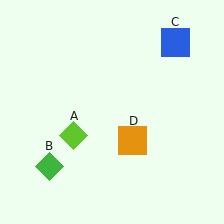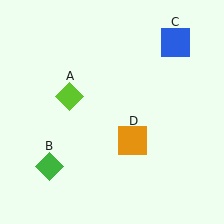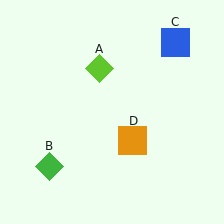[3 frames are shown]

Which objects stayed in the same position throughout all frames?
Green diamond (object B) and blue square (object C) and orange square (object D) remained stationary.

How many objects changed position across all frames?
1 object changed position: lime diamond (object A).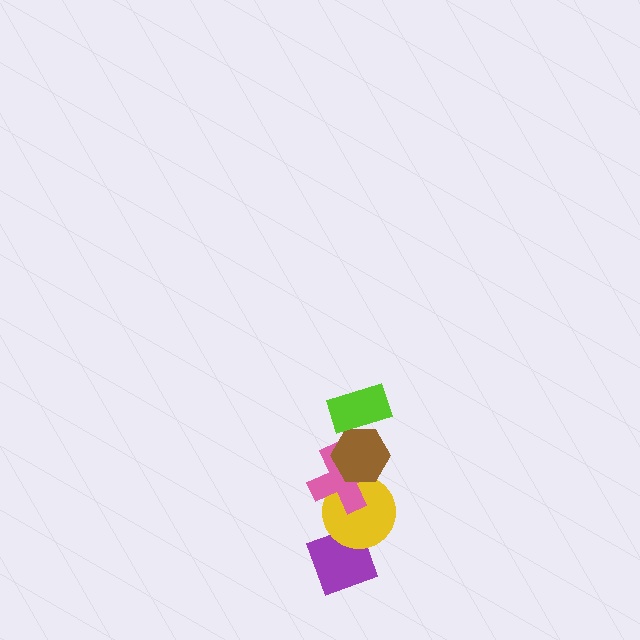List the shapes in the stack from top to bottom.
From top to bottom: the lime rectangle, the brown hexagon, the pink cross, the yellow circle, the purple diamond.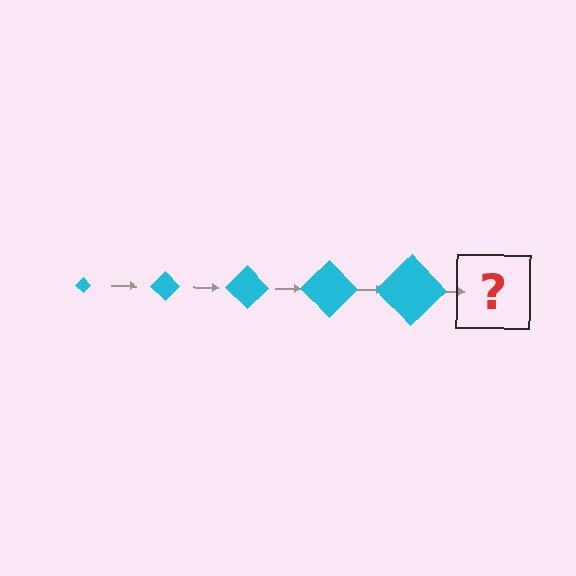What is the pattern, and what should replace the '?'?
The pattern is that the diamond gets progressively larger each step. The '?' should be a cyan diamond, larger than the previous one.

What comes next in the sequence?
The next element should be a cyan diamond, larger than the previous one.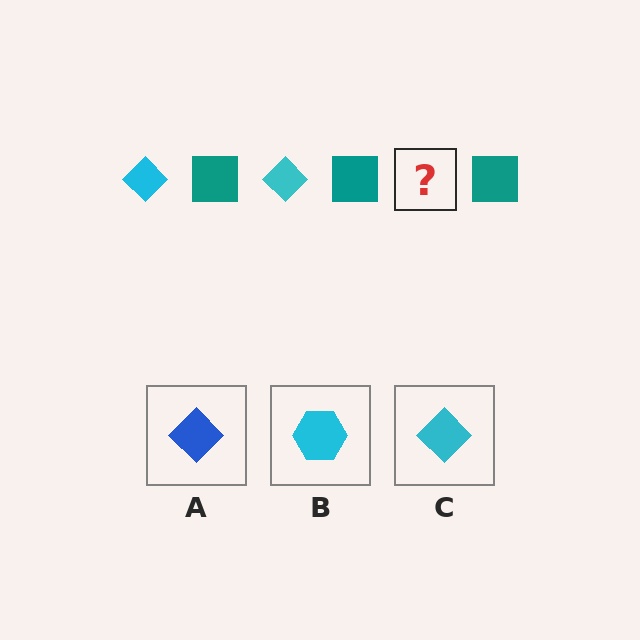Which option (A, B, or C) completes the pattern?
C.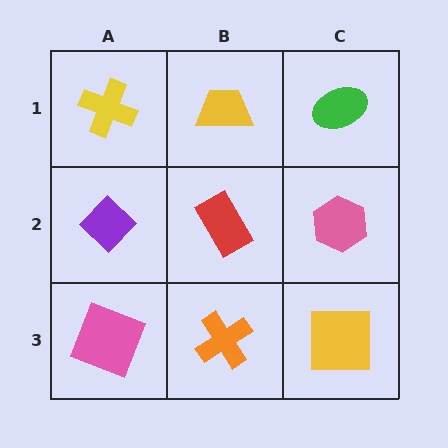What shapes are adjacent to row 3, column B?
A red rectangle (row 2, column B), a pink square (row 3, column A), a yellow square (row 3, column C).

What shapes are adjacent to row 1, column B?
A red rectangle (row 2, column B), a yellow cross (row 1, column A), a green ellipse (row 1, column C).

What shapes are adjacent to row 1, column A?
A purple diamond (row 2, column A), a yellow trapezoid (row 1, column B).